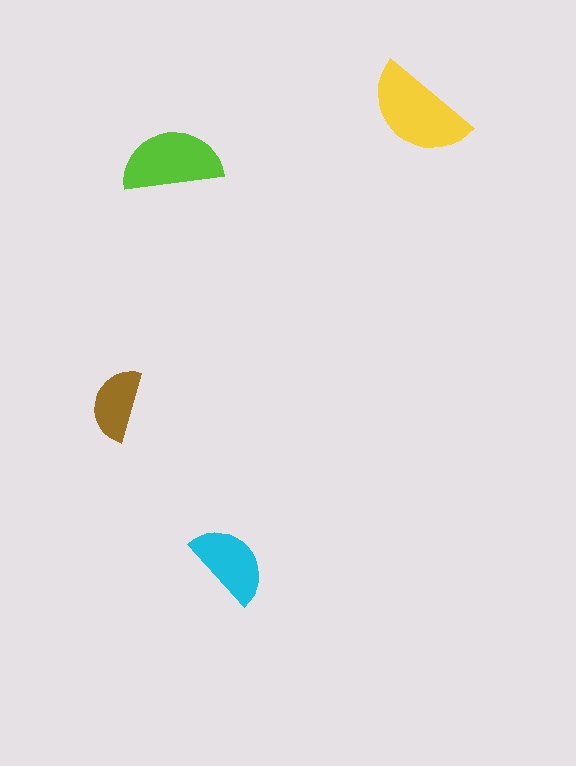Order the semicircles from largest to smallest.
the yellow one, the lime one, the cyan one, the brown one.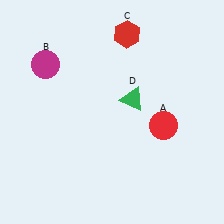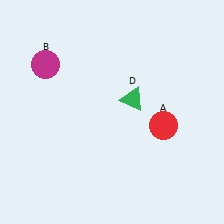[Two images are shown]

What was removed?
The red hexagon (C) was removed in Image 2.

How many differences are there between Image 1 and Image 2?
There is 1 difference between the two images.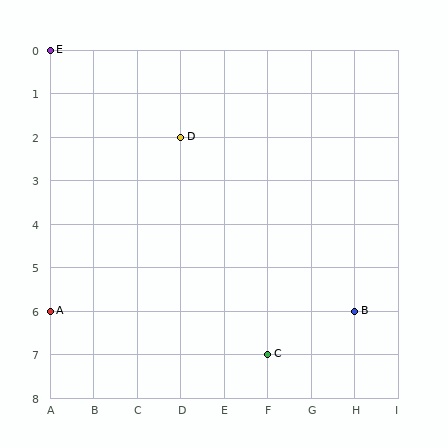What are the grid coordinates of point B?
Point B is at grid coordinates (H, 6).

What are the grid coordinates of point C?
Point C is at grid coordinates (F, 7).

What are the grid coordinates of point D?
Point D is at grid coordinates (D, 2).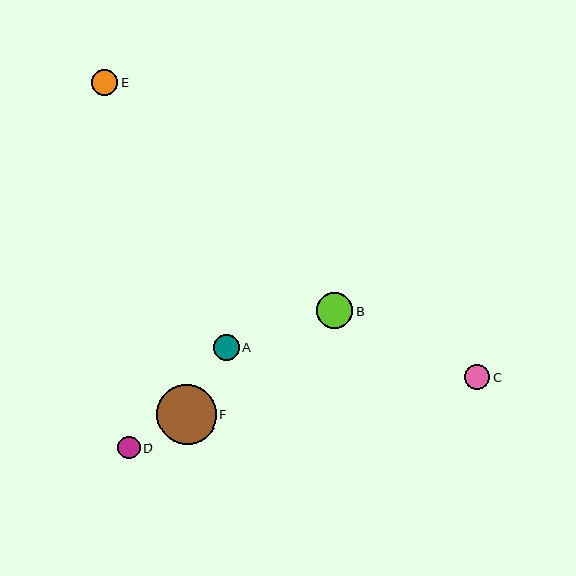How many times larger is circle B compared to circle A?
Circle B is approximately 1.4 times the size of circle A.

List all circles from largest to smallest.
From largest to smallest: F, B, E, A, C, D.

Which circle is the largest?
Circle F is the largest with a size of approximately 60 pixels.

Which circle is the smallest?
Circle D is the smallest with a size of approximately 22 pixels.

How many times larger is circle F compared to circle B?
Circle F is approximately 1.7 times the size of circle B.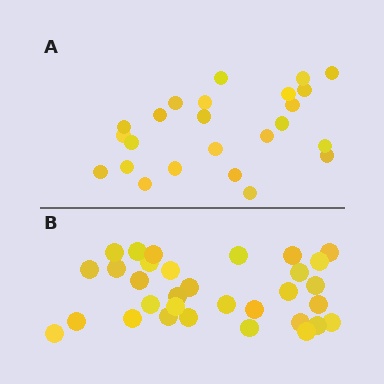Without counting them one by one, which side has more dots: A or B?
Region B (the bottom region) has more dots.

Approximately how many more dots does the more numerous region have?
Region B has roughly 8 or so more dots than region A.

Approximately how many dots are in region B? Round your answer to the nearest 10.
About 30 dots. (The exact count is 32, which rounds to 30.)